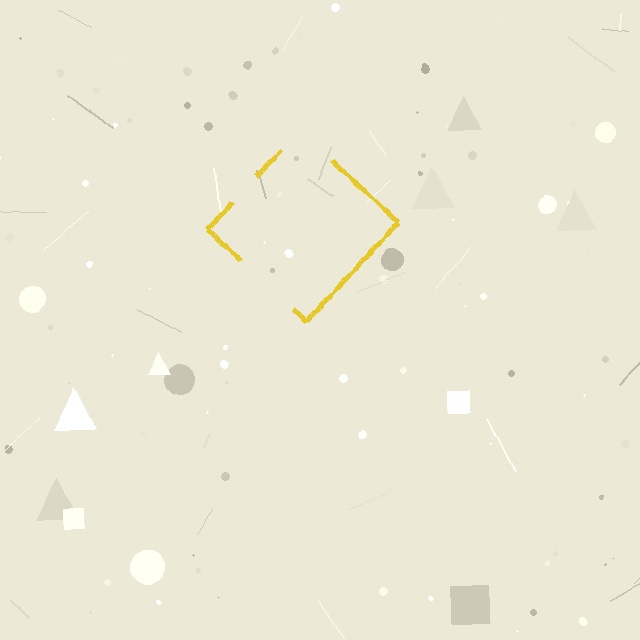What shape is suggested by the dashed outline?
The dashed outline suggests a diamond.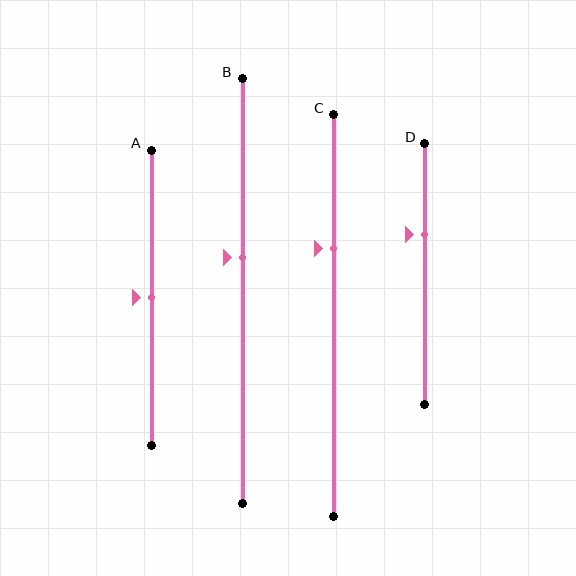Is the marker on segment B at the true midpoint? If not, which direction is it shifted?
No, the marker on segment B is shifted upward by about 8% of the segment length.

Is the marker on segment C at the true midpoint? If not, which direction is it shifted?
No, the marker on segment C is shifted upward by about 17% of the segment length.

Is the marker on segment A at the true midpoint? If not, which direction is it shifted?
Yes, the marker on segment A is at the true midpoint.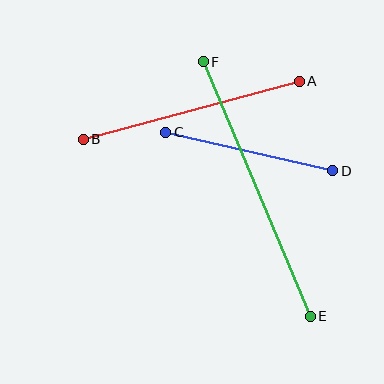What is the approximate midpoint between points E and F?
The midpoint is at approximately (257, 189) pixels.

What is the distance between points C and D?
The distance is approximately 171 pixels.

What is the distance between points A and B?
The distance is approximately 224 pixels.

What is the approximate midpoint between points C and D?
The midpoint is at approximately (249, 151) pixels.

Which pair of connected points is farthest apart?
Points E and F are farthest apart.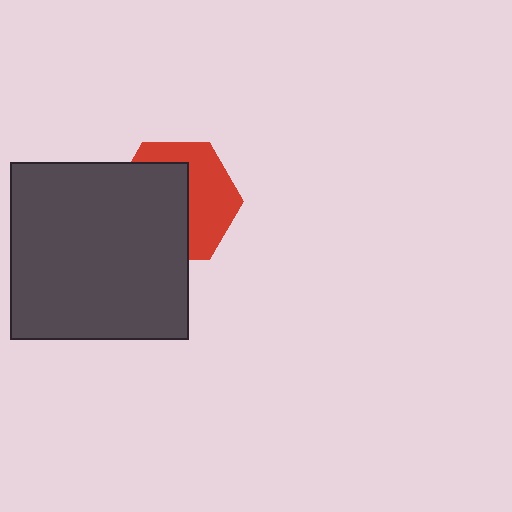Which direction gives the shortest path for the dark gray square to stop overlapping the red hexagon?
Moving left gives the shortest separation.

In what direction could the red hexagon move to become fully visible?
The red hexagon could move right. That would shift it out from behind the dark gray square entirely.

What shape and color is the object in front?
The object in front is a dark gray square.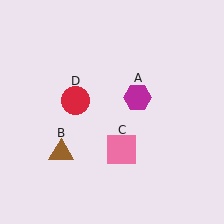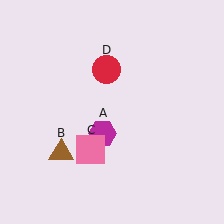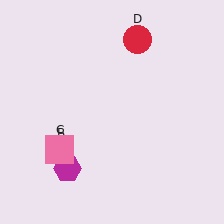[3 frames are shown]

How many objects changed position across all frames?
3 objects changed position: magenta hexagon (object A), pink square (object C), red circle (object D).